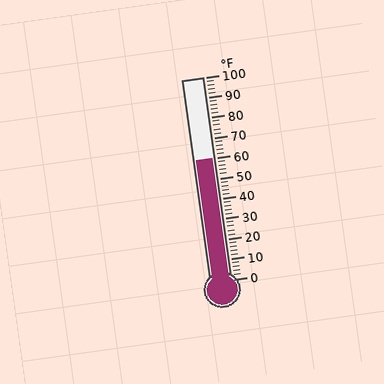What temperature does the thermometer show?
The thermometer shows approximately 60°F.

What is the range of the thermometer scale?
The thermometer scale ranges from 0°F to 100°F.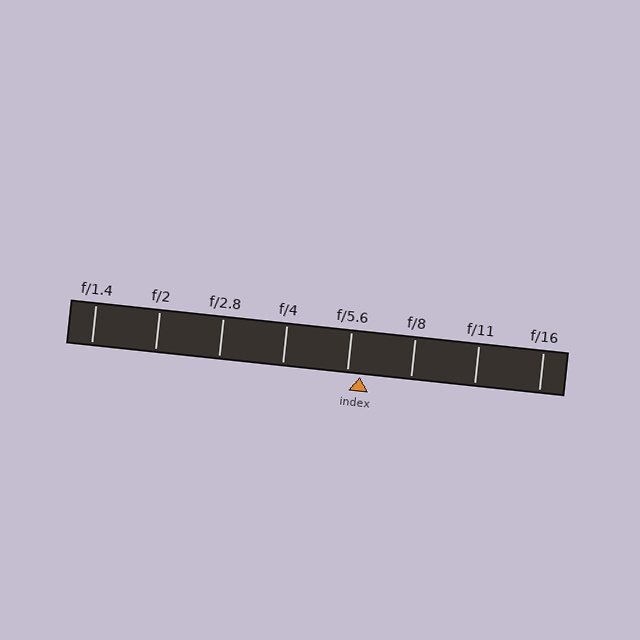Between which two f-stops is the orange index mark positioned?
The index mark is between f/5.6 and f/8.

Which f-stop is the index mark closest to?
The index mark is closest to f/5.6.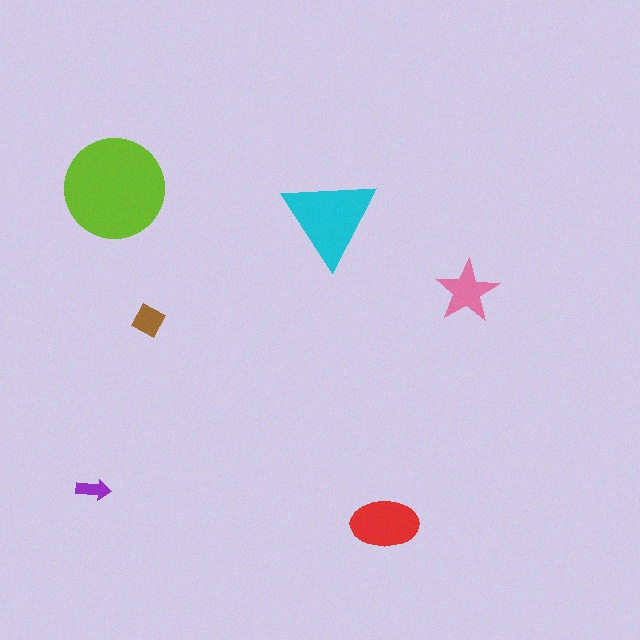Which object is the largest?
The lime circle.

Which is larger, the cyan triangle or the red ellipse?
The cyan triangle.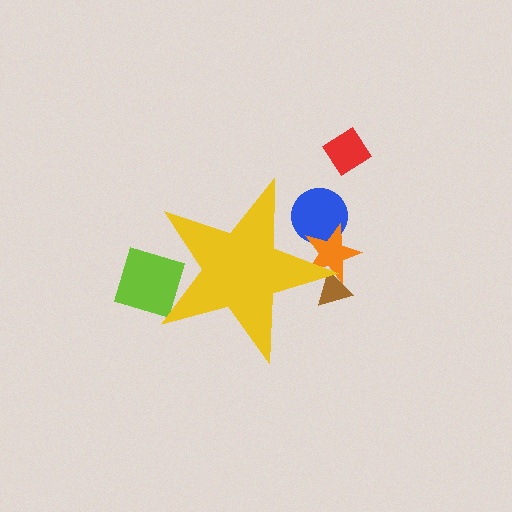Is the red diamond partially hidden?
No, the red diamond is fully visible.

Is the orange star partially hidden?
Yes, the orange star is partially hidden behind the yellow star.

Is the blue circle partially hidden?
Yes, the blue circle is partially hidden behind the yellow star.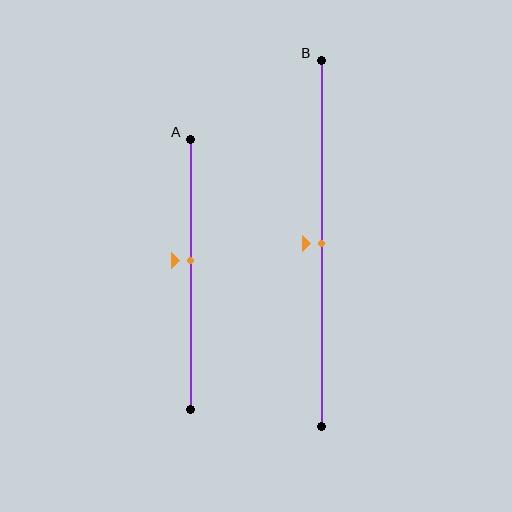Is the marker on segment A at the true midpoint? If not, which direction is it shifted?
No, the marker on segment A is shifted upward by about 5% of the segment length.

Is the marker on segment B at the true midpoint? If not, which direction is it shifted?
Yes, the marker on segment B is at the true midpoint.